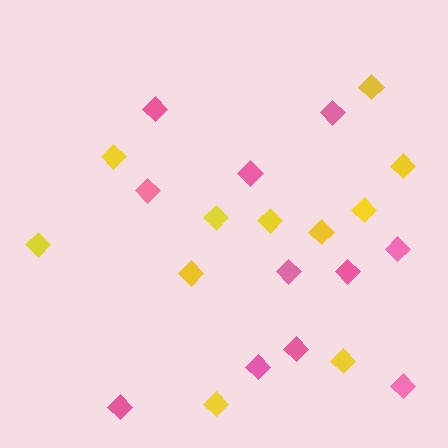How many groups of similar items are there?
There are 2 groups: one group of yellow diamonds (11) and one group of pink diamonds (11).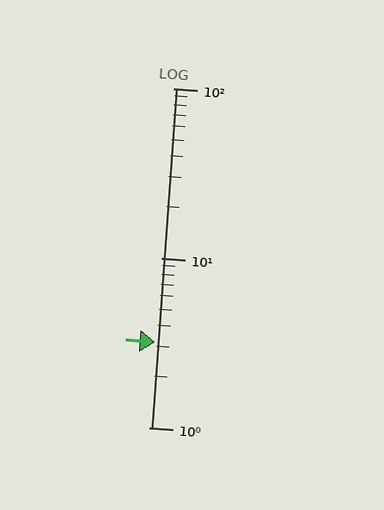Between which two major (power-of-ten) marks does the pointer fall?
The pointer is between 1 and 10.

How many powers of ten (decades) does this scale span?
The scale spans 2 decades, from 1 to 100.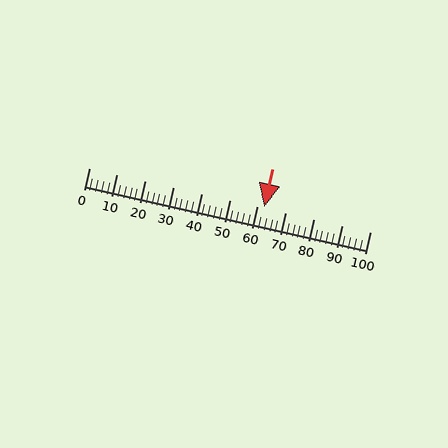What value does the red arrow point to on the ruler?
The red arrow points to approximately 62.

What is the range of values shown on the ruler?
The ruler shows values from 0 to 100.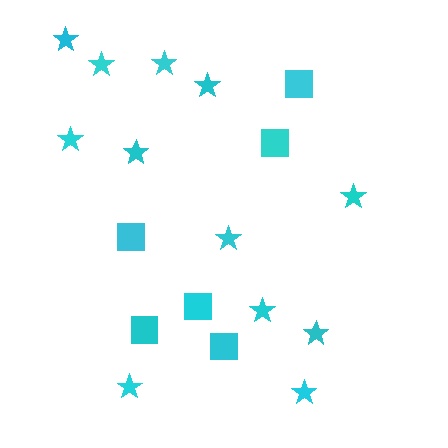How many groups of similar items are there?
There are 2 groups: one group of stars (12) and one group of squares (6).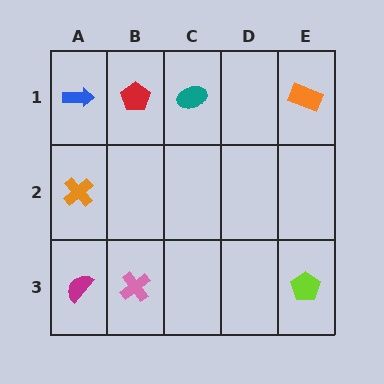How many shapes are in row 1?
4 shapes.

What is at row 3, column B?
A pink cross.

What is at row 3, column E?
A lime pentagon.